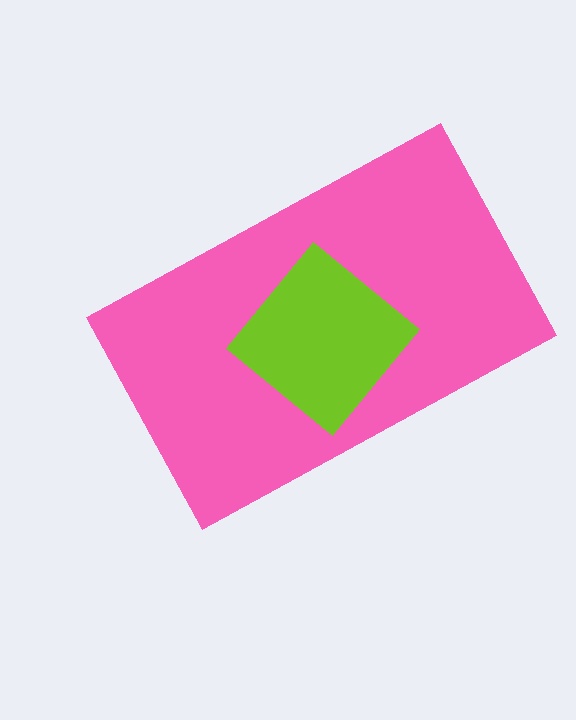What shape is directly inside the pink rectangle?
The lime diamond.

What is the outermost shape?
The pink rectangle.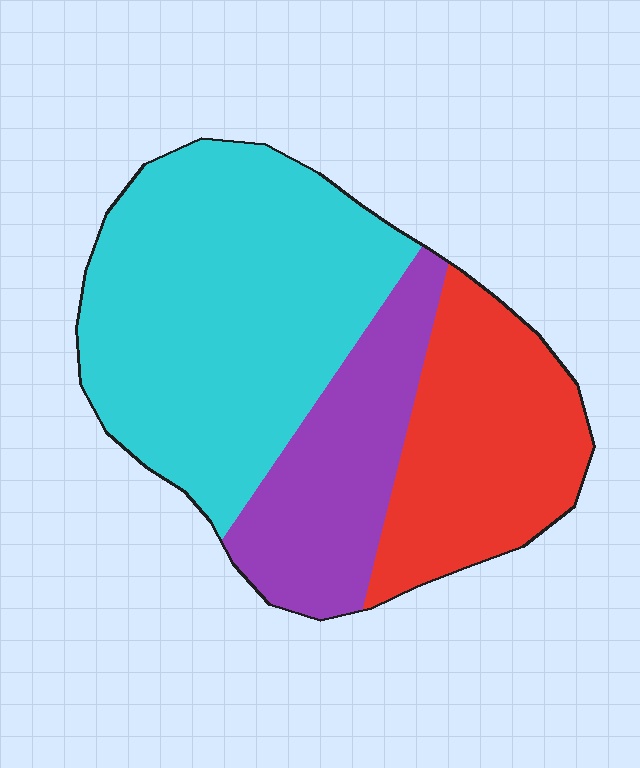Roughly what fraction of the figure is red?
Red covers about 25% of the figure.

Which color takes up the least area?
Purple, at roughly 20%.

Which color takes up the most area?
Cyan, at roughly 50%.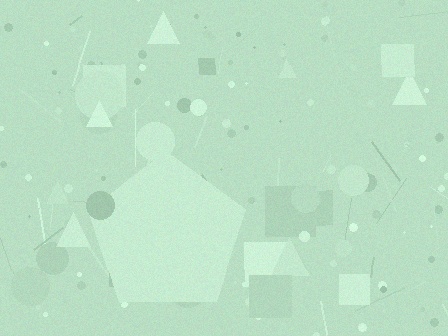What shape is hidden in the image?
A pentagon is hidden in the image.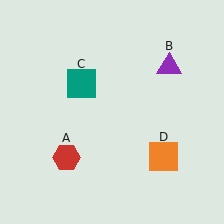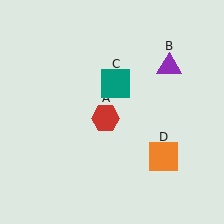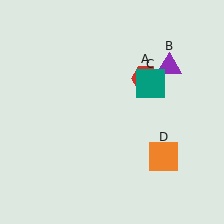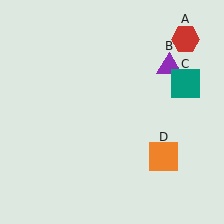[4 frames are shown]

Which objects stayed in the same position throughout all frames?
Purple triangle (object B) and orange square (object D) remained stationary.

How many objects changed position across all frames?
2 objects changed position: red hexagon (object A), teal square (object C).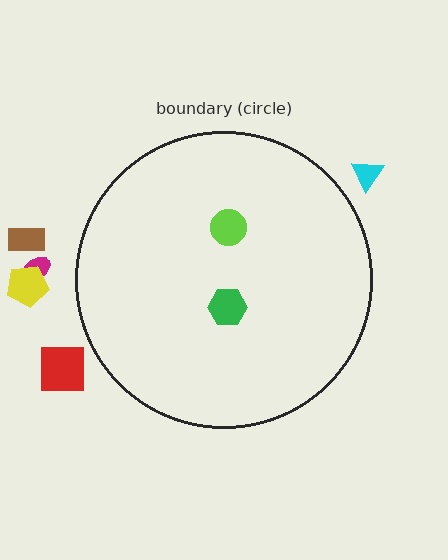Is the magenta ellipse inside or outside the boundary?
Outside.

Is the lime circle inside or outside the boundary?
Inside.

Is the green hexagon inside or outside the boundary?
Inside.